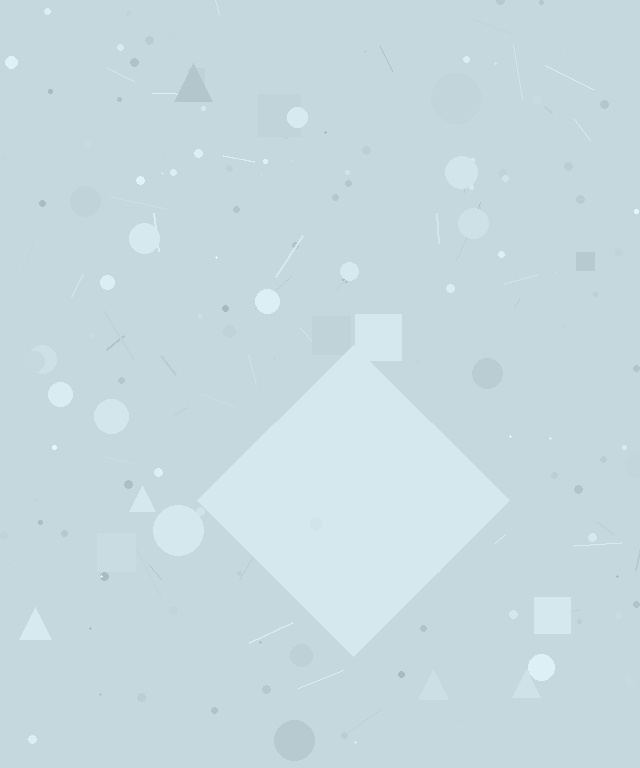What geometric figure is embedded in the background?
A diamond is embedded in the background.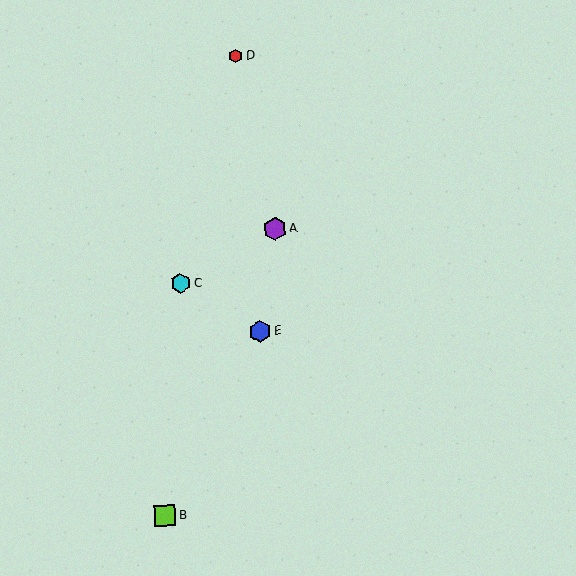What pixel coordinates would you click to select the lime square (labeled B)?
Click at (165, 516) to select the lime square B.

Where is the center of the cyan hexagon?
The center of the cyan hexagon is at (181, 283).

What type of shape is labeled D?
Shape D is a red hexagon.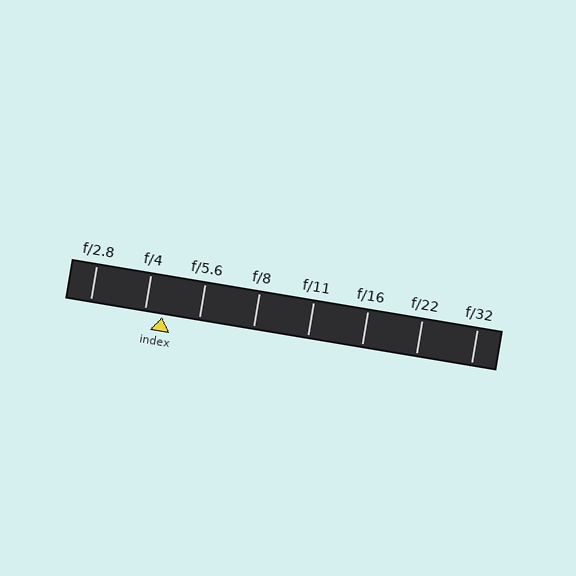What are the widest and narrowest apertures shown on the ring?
The widest aperture shown is f/2.8 and the narrowest is f/32.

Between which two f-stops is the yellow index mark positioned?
The index mark is between f/4 and f/5.6.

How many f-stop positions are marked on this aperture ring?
There are 8 f-stop positions marked.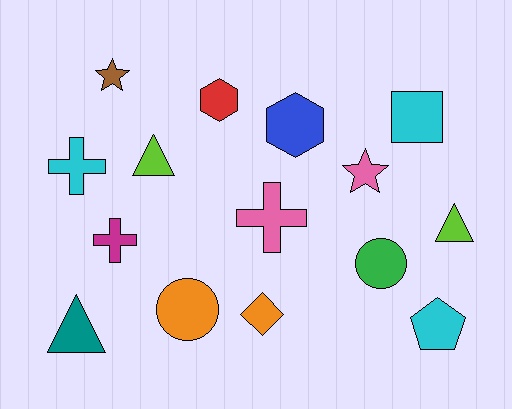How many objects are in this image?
There are 15 objects.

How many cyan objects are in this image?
There are 3 cyan objects.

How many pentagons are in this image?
There is 1 pentagon.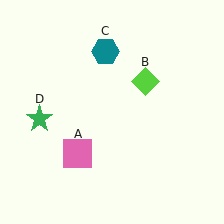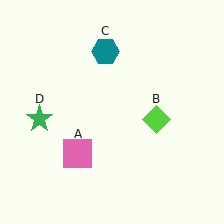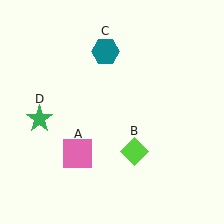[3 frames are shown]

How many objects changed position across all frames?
1 object changed position: lime diamond (object B).